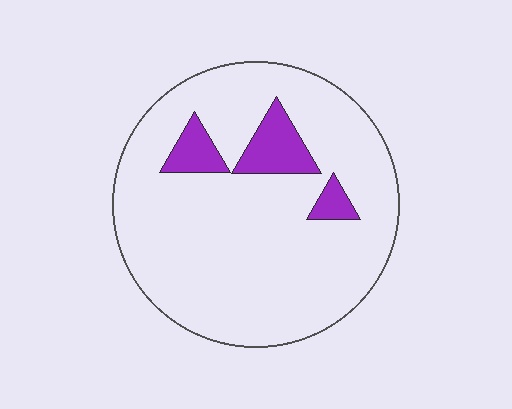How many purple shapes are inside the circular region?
3.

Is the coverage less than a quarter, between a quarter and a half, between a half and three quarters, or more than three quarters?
Less than a quarter.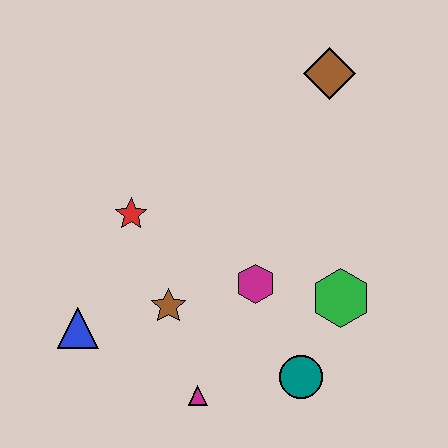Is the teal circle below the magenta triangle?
No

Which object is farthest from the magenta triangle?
The brown diamond is farthest from the magenta triangle.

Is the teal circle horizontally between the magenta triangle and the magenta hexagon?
No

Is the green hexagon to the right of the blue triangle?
Yes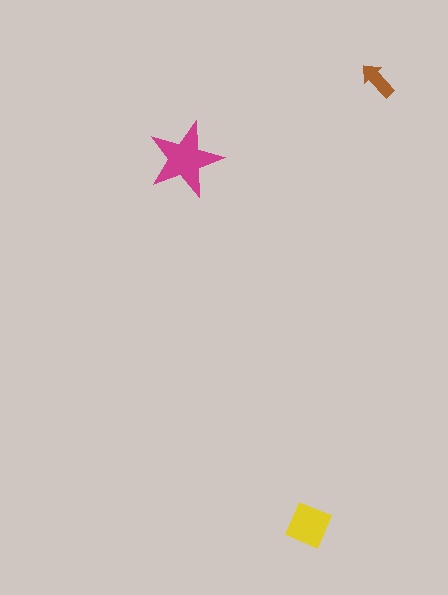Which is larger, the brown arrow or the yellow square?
The yellow square.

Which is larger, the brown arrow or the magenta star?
The magenta star.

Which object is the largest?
The magenta star.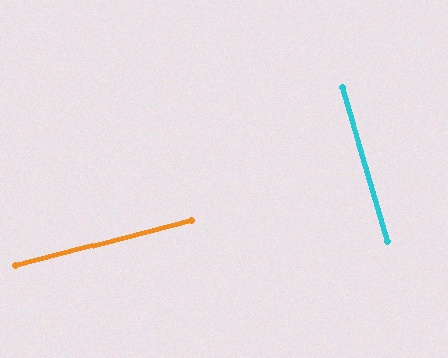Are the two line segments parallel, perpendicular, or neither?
Perpendicular — they meet at approximately 88°.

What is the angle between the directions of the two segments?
Approximately 88 degrees.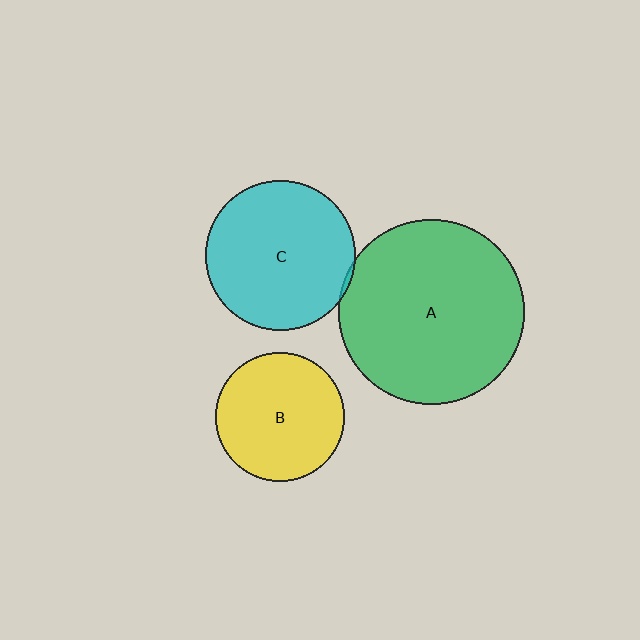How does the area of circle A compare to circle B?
Approximately 2.1 times.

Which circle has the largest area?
Circle A (green).